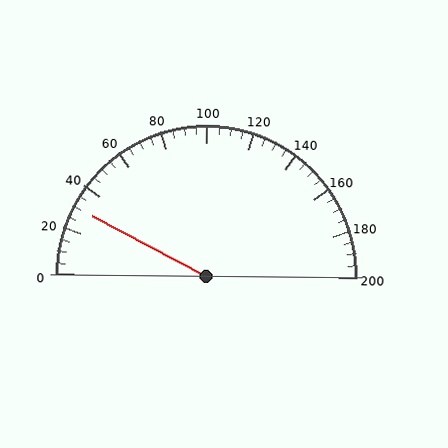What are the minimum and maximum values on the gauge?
The gauge ranges from 0 to 200.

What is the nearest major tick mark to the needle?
The nearest major tick mark is 40.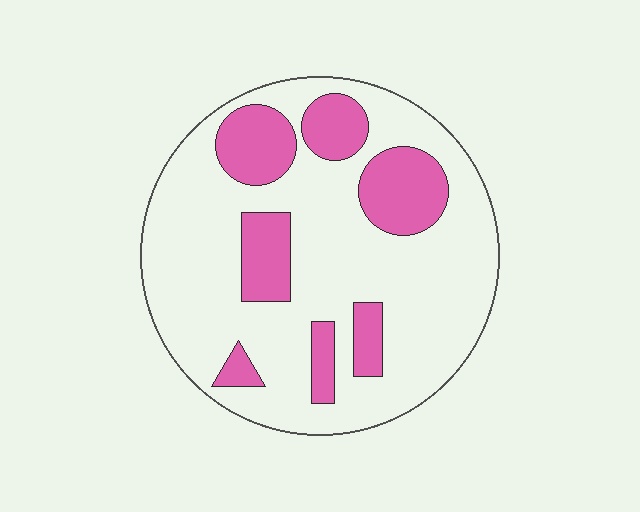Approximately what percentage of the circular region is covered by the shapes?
Approximately 25%.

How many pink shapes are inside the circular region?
7.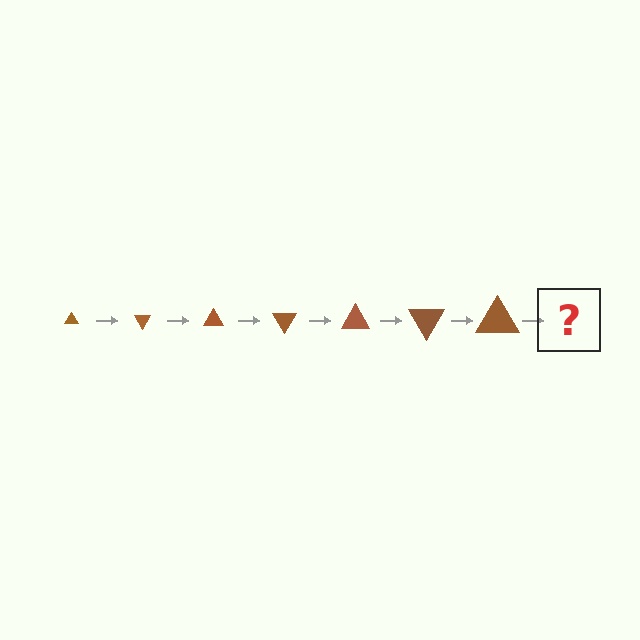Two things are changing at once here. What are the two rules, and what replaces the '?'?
The two rules are that the triangle grows larger each step and it rotates 60 degrees each step. The '?' should be a triangle, larger than the previous one and rotated 420 degrees from the start.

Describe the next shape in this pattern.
It should be a triangle, larger than the previous one and rotated 420 degrees from the start.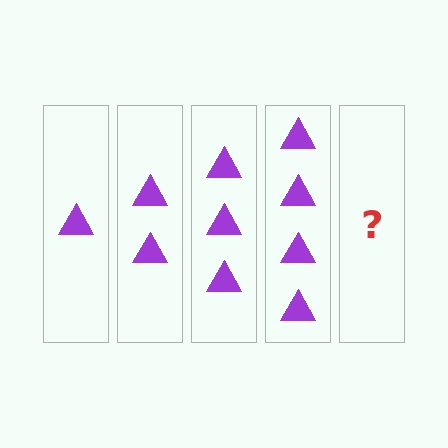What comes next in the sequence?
The next element should be 5 triangles.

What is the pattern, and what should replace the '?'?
The pattern is that each step adds one more triangle. The '?' should be 5 triangles.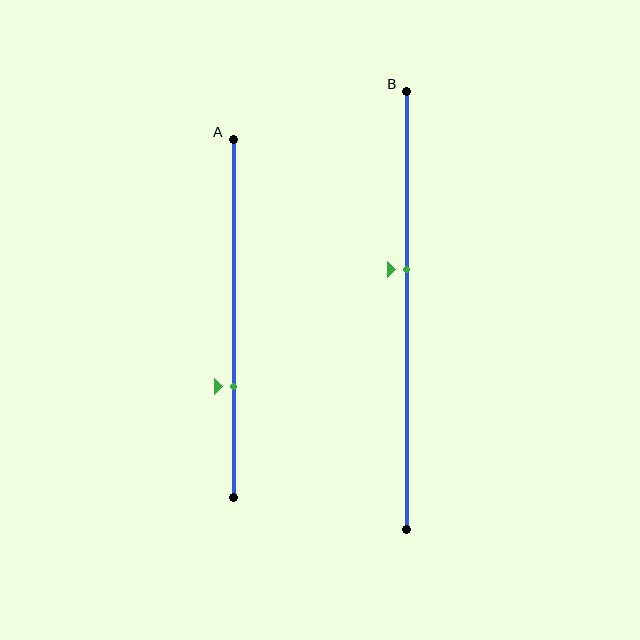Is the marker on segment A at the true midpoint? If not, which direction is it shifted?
No, the marker on segment A is shifted downward by about 19% of the segment length.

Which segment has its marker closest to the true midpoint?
Segment B has its marker closest to the true midpoint.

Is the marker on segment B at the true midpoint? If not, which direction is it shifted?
No, the marker on segment B is shifted upward by about 9% of the segment length.